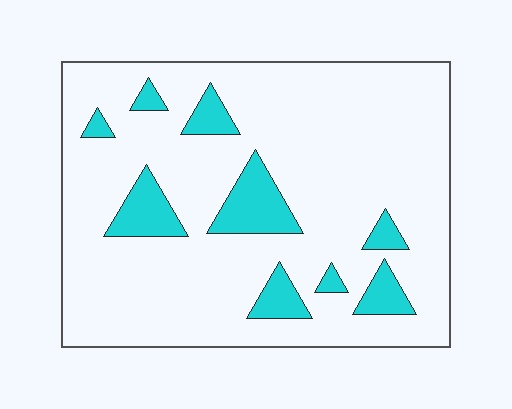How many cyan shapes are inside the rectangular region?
9.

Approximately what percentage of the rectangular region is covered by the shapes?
Approximately 15%.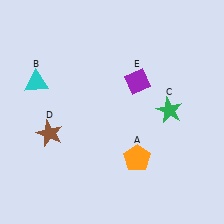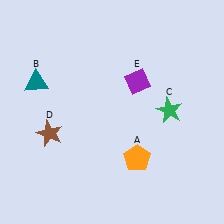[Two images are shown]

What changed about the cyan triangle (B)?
In Image 1, B is cyan. In Image 2, it changed to teal.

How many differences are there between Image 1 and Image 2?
There is 1 difference between the two images.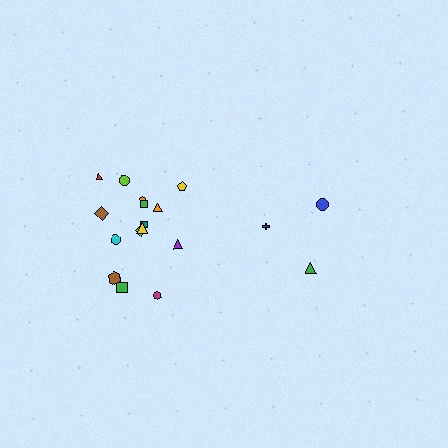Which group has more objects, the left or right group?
The left group.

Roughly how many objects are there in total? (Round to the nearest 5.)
Roughly 20 objects in total.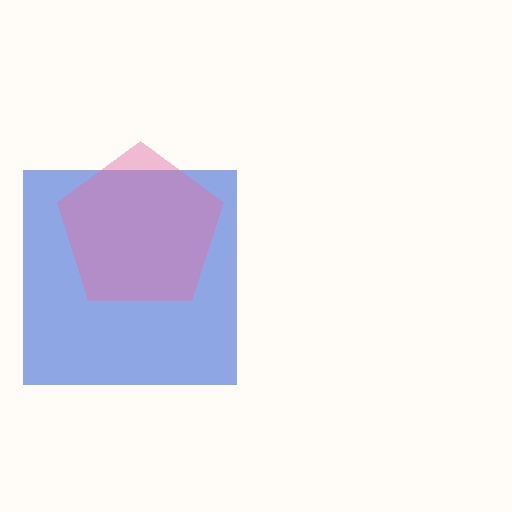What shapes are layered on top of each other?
The layered shapes are: a blue square, a pink pentagon.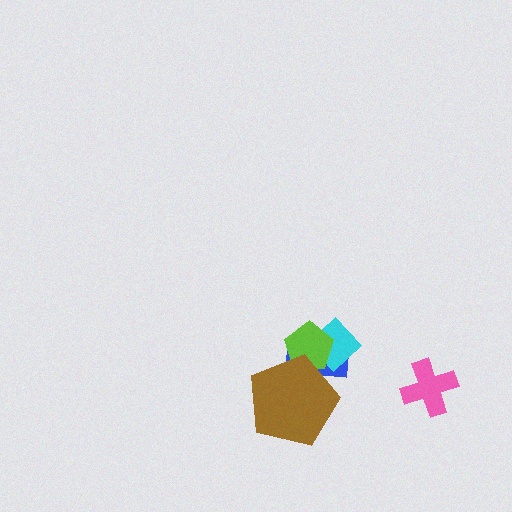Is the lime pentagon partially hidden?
Yes, it is partially covered by another shape.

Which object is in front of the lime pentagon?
The brown pentagon is in front of the lime pentagon.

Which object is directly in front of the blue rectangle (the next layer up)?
The cyan diamond is directly in front of the blue rectangle.